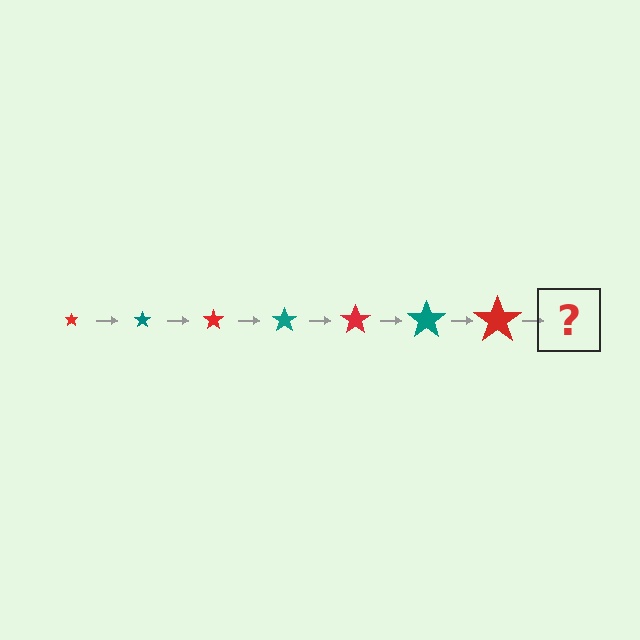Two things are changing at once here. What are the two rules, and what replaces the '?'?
The two rules are that the star grows larger each step and the color cycles through red and teal. The '?' should be a teal star, larger than the previous one.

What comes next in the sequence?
The next element should be a teal star, larger than the previous one.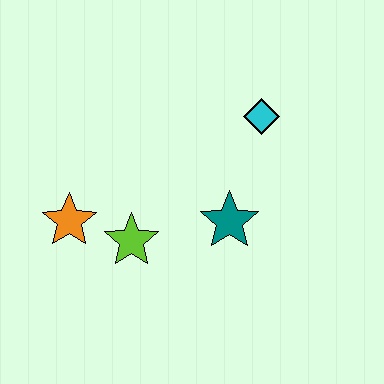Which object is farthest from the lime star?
The cyan diamond is farthest from the lime star.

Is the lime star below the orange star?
Yes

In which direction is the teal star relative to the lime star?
The teal star is to the right of the lime star.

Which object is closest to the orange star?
The lime star is closest to the orange star.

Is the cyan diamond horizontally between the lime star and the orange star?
No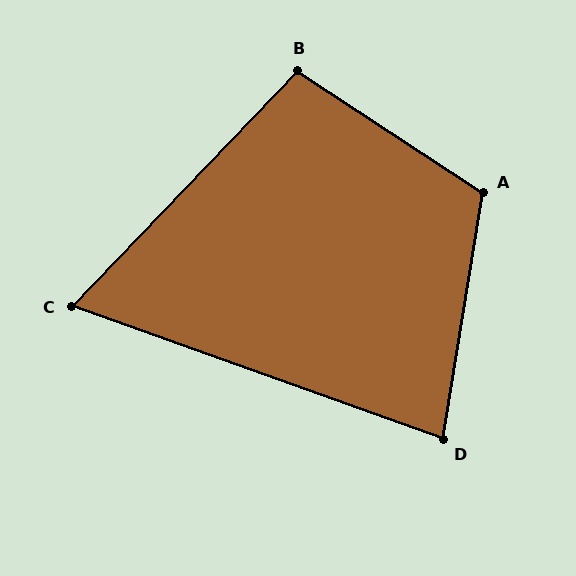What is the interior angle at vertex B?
Approximately 101 degrees (obtuse).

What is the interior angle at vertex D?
Approximately 79 degrees (acute).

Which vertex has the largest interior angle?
A, at approximately 114 degrees.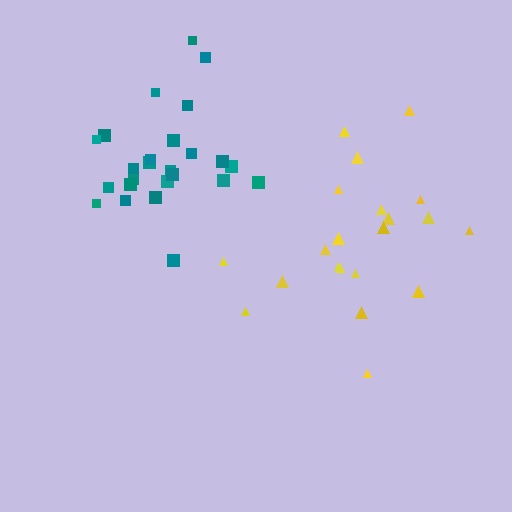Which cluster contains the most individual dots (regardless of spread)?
Teal (25).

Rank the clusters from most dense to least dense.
teal, yellow.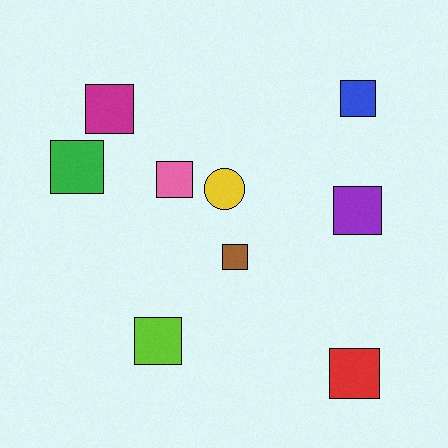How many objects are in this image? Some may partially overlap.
There are 9 objects.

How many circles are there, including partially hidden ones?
There is 1 circle.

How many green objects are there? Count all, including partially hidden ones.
There is 1 green object.